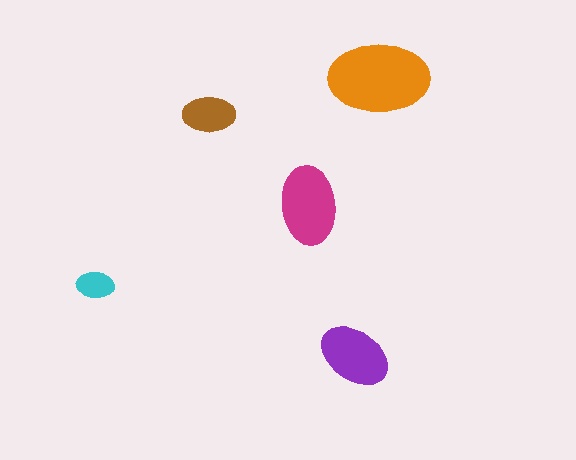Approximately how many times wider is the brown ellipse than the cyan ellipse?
About 1.5 times wider.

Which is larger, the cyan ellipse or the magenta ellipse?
The magenta one.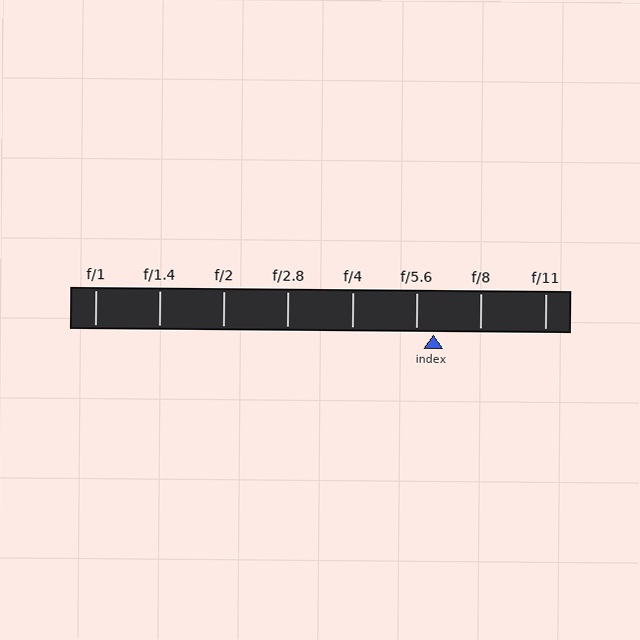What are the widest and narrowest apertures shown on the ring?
The widest aperture shown is f/1 and the narrowest is f/11.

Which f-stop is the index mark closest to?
The index mark is closest to f/5.6.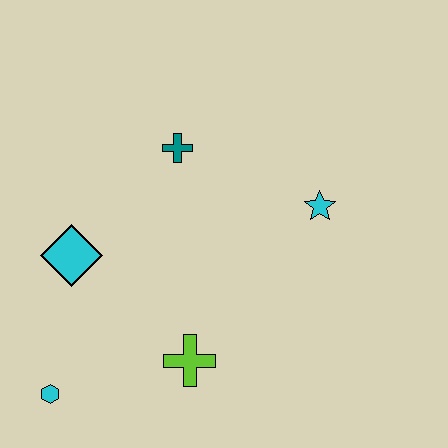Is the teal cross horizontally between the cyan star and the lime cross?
No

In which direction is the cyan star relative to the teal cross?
The cyan star is to the right of the teal cross.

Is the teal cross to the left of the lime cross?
Yes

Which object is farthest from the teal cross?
The cyan hexagon is farthest from the teal cross.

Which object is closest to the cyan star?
The teal cross is closest to the cyan star.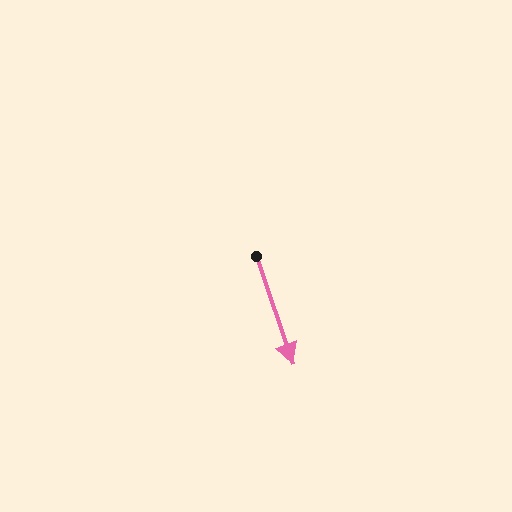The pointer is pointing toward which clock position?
Roughly 5 o'clock.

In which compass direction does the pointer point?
South.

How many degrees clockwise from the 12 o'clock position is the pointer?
Approximately 161 degrees.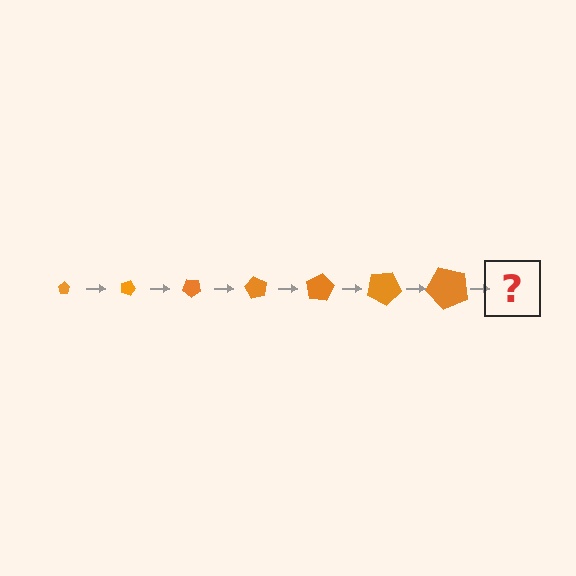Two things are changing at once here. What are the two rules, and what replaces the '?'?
The two rules are that the pentagon grows larger each step and it rotates 20 degrees each step. The '?' should be a pentagon, larger than the previous one and rotated 140 degrees from the start.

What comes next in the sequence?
The next element should be a pentagon, larger than the previous one and rotated 140 degrees from the start.